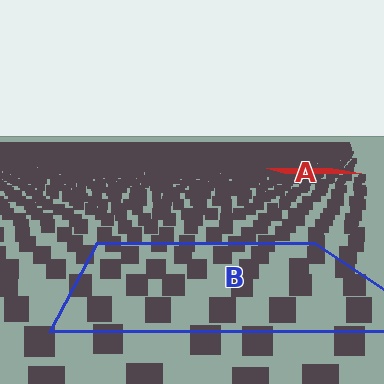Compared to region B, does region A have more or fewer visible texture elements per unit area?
Region A has more texture elements per unit area — they are packed more densely because it is farther away.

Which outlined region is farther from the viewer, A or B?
Region A is farther from the viewer — the texture elements inside it appear smaller and more densely packed.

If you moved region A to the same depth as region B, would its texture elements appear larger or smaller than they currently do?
They would appear larger. At a closer depth, the same texture elements are projected at a bigger on-screen size.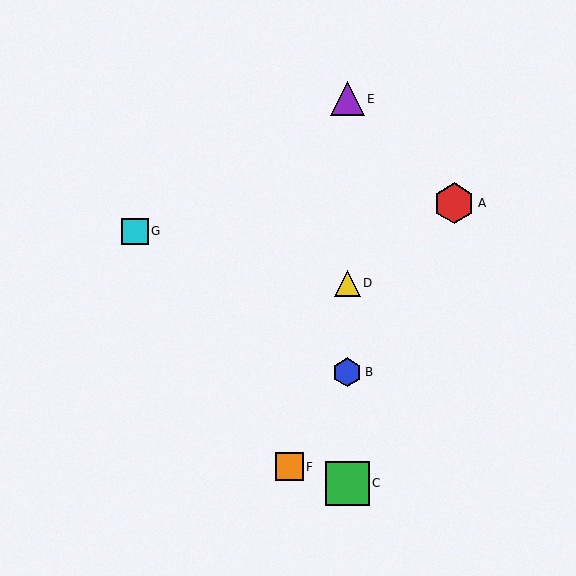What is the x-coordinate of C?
Object C is at x≈347.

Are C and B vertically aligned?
Yes, both are at x≈347.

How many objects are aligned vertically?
4 objects (B, C, D, E) are aligned vertically.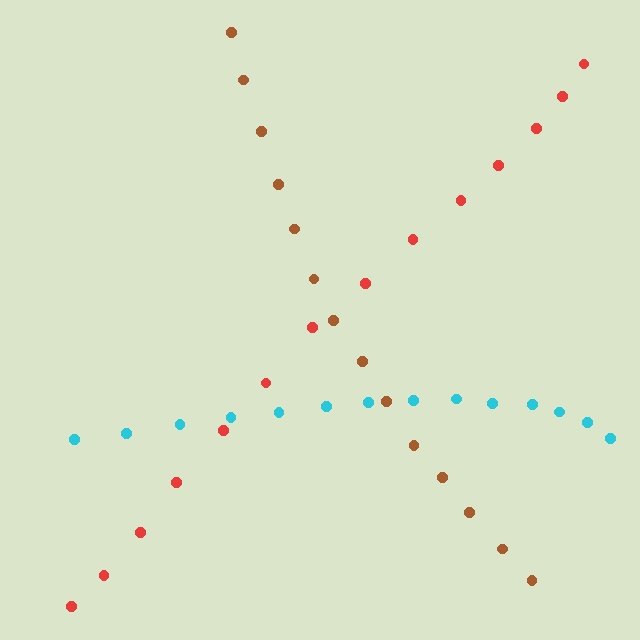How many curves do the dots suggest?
There are 3 distinct paths.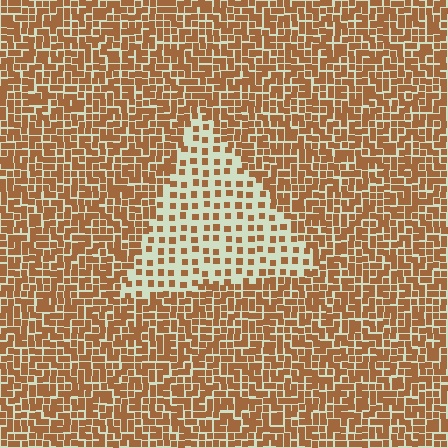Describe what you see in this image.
The image contains small brown elements arranged at two different densities. A triangle-shaped region is visible where the elements are less densely packed than the surrounding area.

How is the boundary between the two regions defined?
The boundary is defined by a change in element density (approximately 2.5x ratio). All elements are the same color, size, and shape.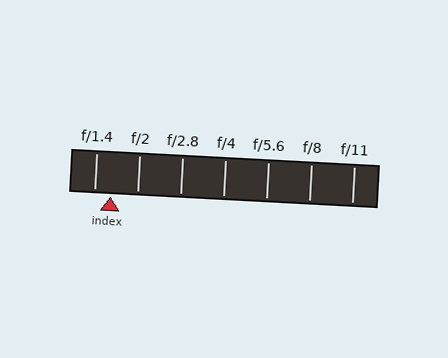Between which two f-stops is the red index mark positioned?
The index mark is between f/1.4 and f/2.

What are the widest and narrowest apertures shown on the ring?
The widest aperture shown is f/1.4 and the narrowest is f/11.